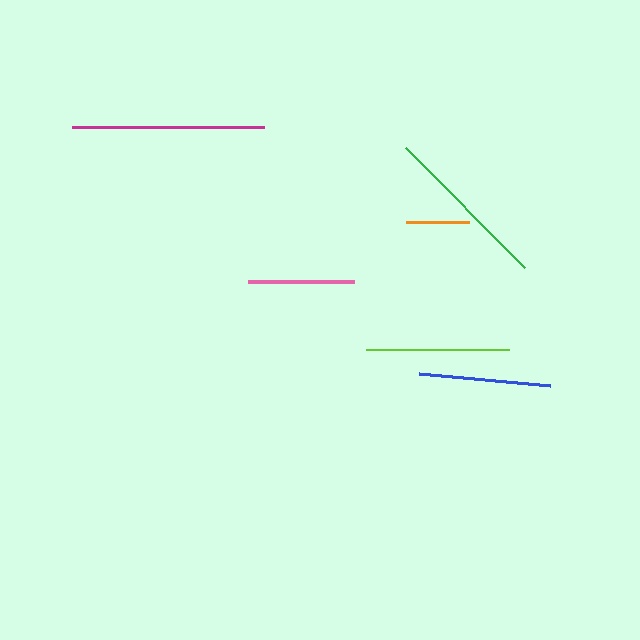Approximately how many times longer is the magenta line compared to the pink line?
The magenta line is approximately 1.8 times the length of the pink line.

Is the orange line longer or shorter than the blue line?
The blue line is longer than the orange line.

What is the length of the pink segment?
The pink segment is approximately 106 pixels long.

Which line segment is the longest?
The magenta line is the longest at approximately 192 pixels.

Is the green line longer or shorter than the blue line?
The green line is longer than the blue line.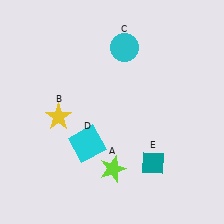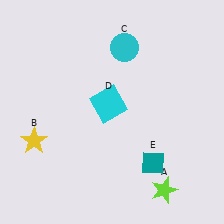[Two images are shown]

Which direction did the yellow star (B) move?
The yellow star (B) moved left.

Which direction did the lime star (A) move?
The lime star (A) moved right.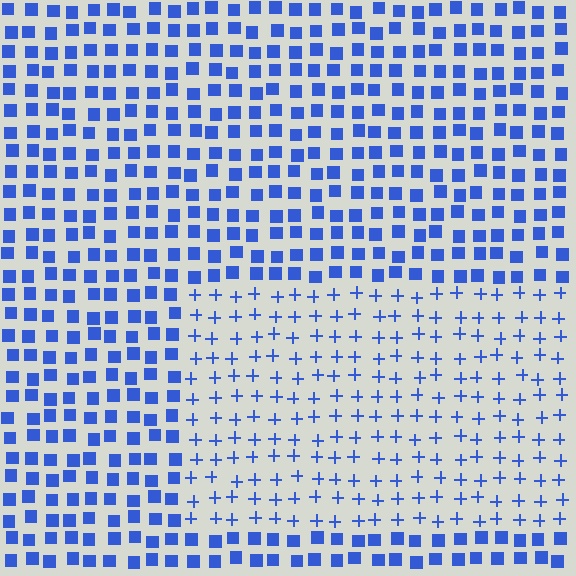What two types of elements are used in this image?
The image uses plus signs inside the rectangle region and squares outside it.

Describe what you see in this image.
The image is filled with small blue elements arranged in a uniform grid. A rectangle-shaped region contains plus signs, while the surrounding area contains squares. The boundary is defined purely by the change in element shape.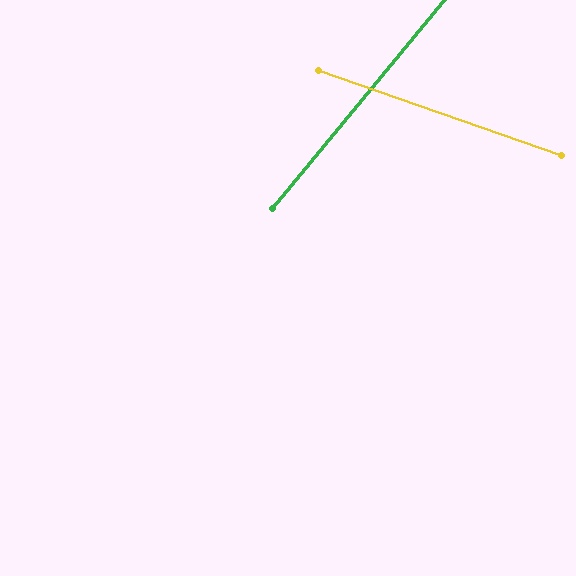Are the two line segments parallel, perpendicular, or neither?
Neither parallel nor perpendicular — they differ by about 70°.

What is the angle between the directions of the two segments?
Approximately 70 degrees.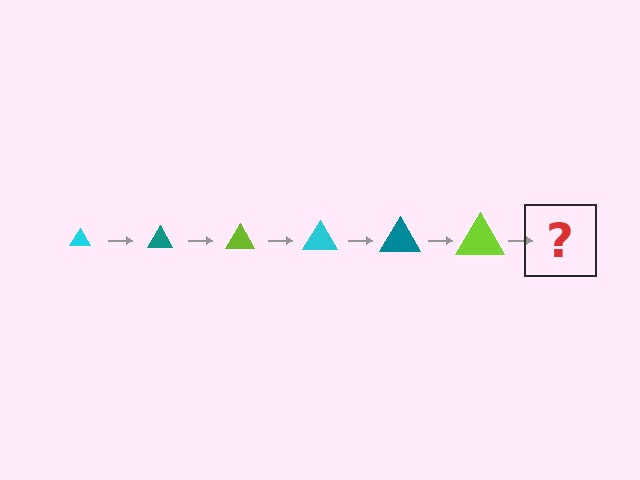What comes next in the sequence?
The next element should be a cyan triangle, larger than the previous one.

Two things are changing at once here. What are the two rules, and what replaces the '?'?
The two rules are that the triangle grows larger each step and the color cycles through cyan, teal, and lime. The '?' should be a cyan triangle, larger than the previous one.